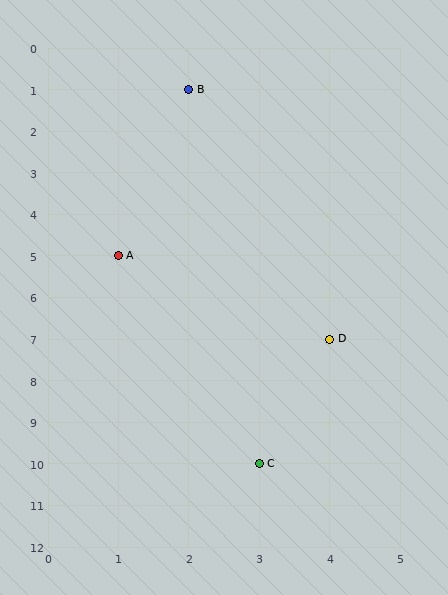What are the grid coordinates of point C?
Point C is at grid coordinates (3, 10).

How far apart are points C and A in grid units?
Points C and A are 2 columns and 5 rows apart (about 5.4 grid units diagonally).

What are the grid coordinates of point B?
Point B is at grid coordinates (2, 1).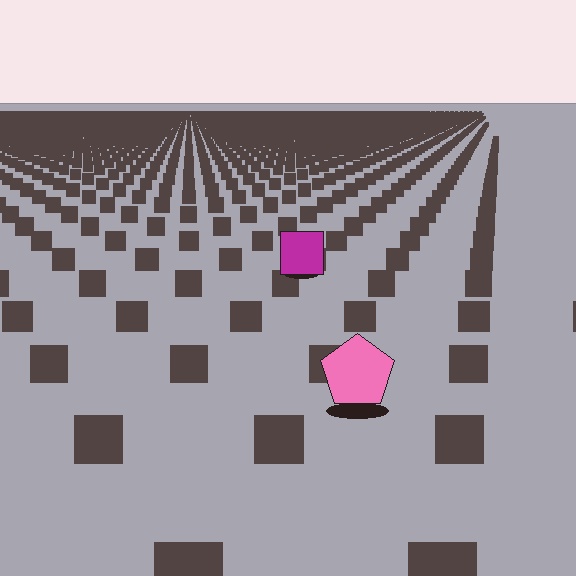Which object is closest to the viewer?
The pink pentagon is closest. The texture marks near it are larger and more spread out.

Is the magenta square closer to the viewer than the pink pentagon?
No. The pink pentagon is closer — you can tell from the texture gradient: the ground texture is coarser near it.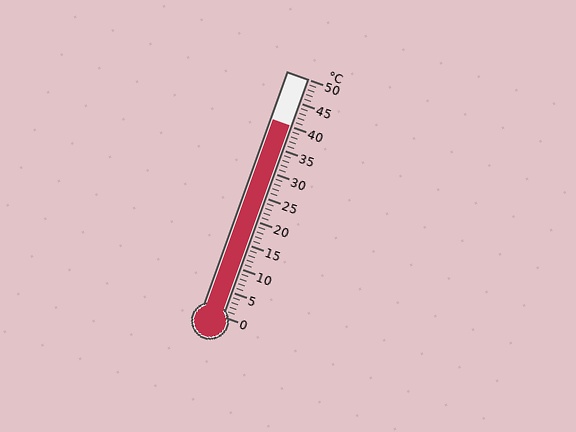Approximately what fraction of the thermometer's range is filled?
The thermometer is filled to approximately 80% of its range.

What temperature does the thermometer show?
The thermometer shows approximately 40°C.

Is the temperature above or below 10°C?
The temperature is above 10°C.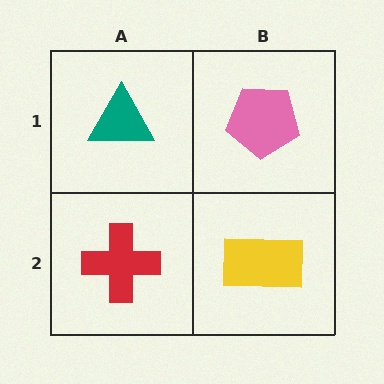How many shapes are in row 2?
2 shapes.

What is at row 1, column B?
A pink pentagon.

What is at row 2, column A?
A red cross.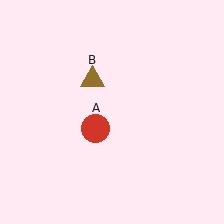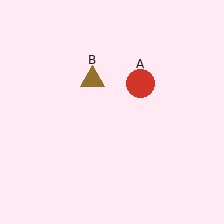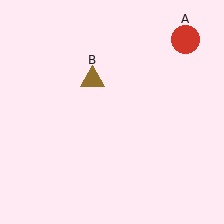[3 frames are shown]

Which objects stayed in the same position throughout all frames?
Brown triangle (object B) remained stationary.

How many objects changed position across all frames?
1 object changed position: red circle (object A).